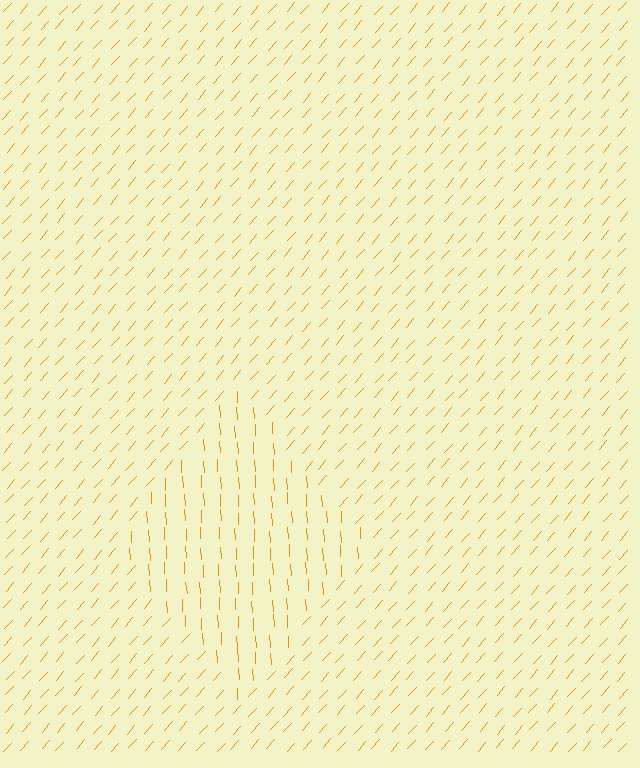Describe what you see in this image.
The image is filled with small orange line segments. A diamond region in the image has lines oriented differently from the surrounding lines, creating a visible texture boundary.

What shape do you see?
I see a diamond.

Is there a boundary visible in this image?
Yes, there is a texture boundary formed by a change in line orientation.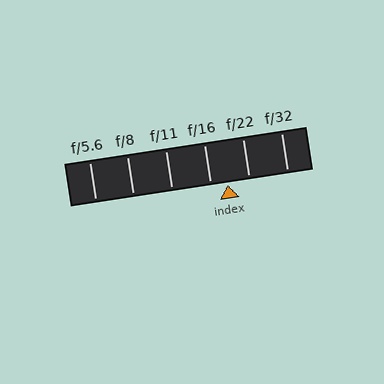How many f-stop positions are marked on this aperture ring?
There are 6 f-stop positions marked.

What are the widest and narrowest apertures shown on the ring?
The widest aperture shown is f/5.6 and the narrowest is f/32.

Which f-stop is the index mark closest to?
The index mark is closest to f/16.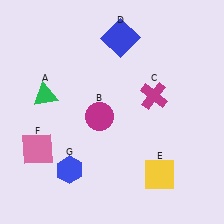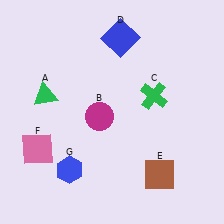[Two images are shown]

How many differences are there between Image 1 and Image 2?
There are 2 differences between the two images.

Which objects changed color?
C changed from magenta to green. E changed from yellow to brown.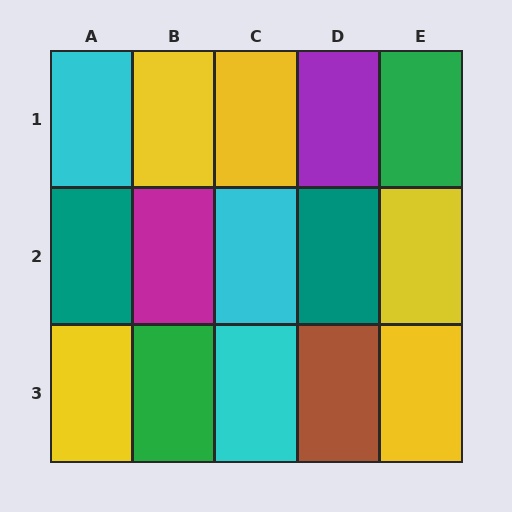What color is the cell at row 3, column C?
Cyan.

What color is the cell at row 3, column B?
Green.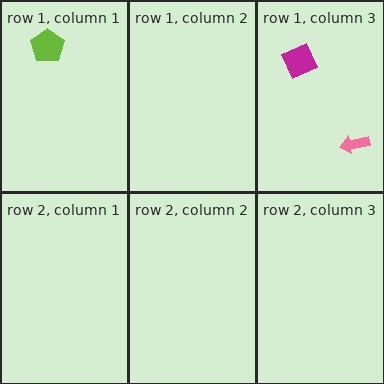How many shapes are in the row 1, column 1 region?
1.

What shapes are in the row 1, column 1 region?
The lime pentagon.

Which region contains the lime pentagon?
The row 1, column 1 region.